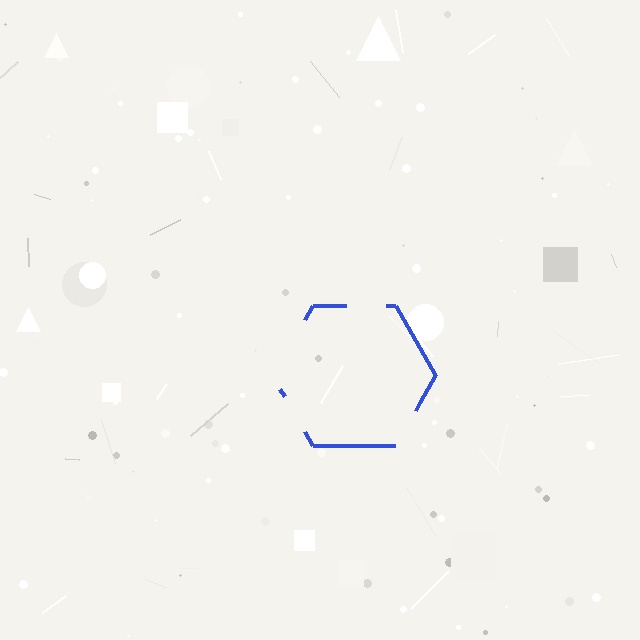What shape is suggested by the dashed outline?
The dashed outline suggests a hexagon.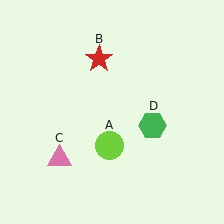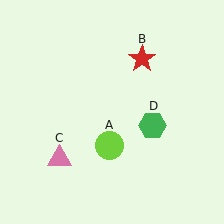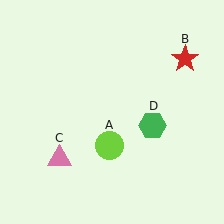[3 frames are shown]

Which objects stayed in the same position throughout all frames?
Lime circle (object A) and pink triangle (object C) and green hexagon (object D) remained stationary.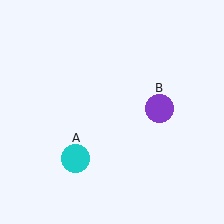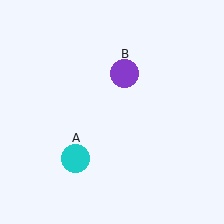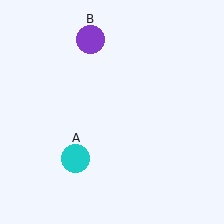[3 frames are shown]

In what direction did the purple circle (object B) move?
The purple circle (object B) moved up and to the left.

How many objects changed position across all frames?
1 object changed position: purple circle (object B).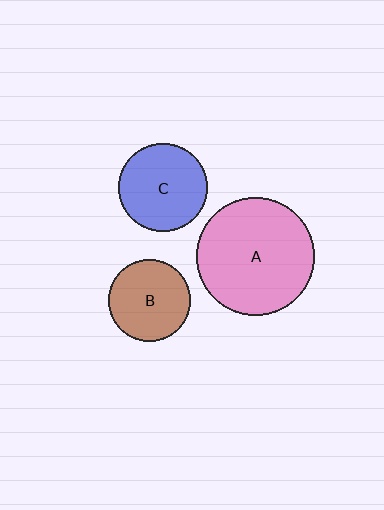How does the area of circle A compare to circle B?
Approximately 2.1 times.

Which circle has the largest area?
Circle A (pink).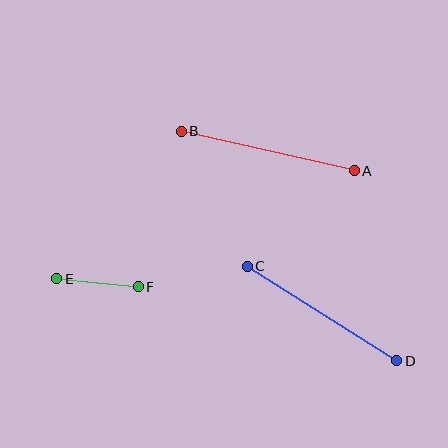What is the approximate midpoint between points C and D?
The midpoint is at approximately (322, 313) pixels.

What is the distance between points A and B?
The distance is approximately 178 pixels.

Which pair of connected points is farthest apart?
Points A and B are farthest apart.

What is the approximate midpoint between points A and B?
The midpoint is at approximately (268, 151) pixels.